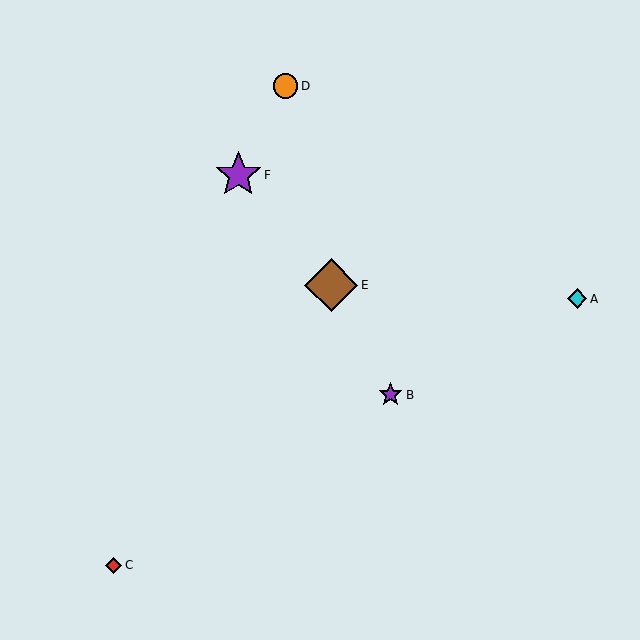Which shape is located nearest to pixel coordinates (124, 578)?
The red diamond (labeled C) at (114, 565) is nearest to that location.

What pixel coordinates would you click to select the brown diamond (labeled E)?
Click at (331, 285) to select the brown diamond E.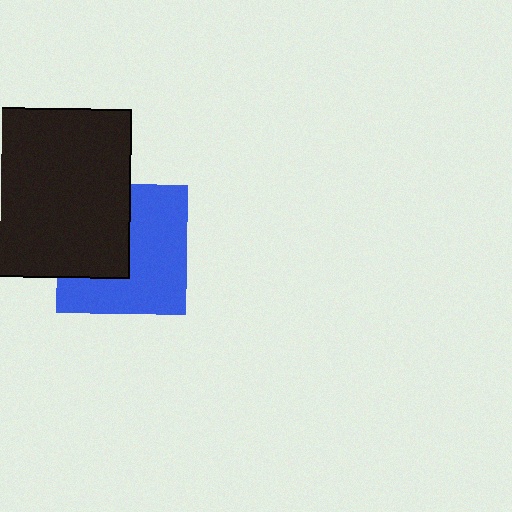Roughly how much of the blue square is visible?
About half of it is visible (roughly 59%).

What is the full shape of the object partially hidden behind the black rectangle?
The partially hidden object is a blue square.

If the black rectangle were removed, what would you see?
You would see the complete blue square.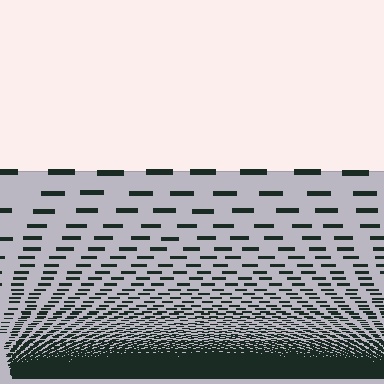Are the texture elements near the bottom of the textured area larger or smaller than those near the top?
Smaller. The gradient is inverted — elements near the bottom are smaller and denser.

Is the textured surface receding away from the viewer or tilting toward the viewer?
The surface appears to tilt toward the viewer. Texture elements get larger and sparser toward the top.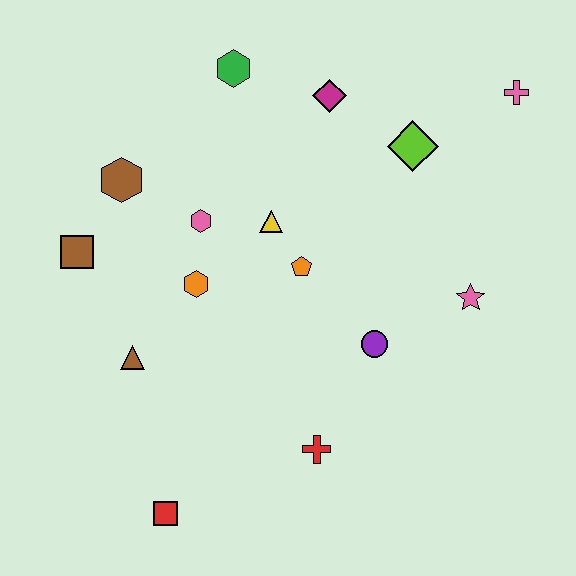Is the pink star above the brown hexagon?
No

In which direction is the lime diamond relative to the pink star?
The lime diamond is above the pink star.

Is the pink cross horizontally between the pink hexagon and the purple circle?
No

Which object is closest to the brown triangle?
The orange hexagon is closest to the brown triangle.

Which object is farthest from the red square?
The pink cross is farthest from the red square.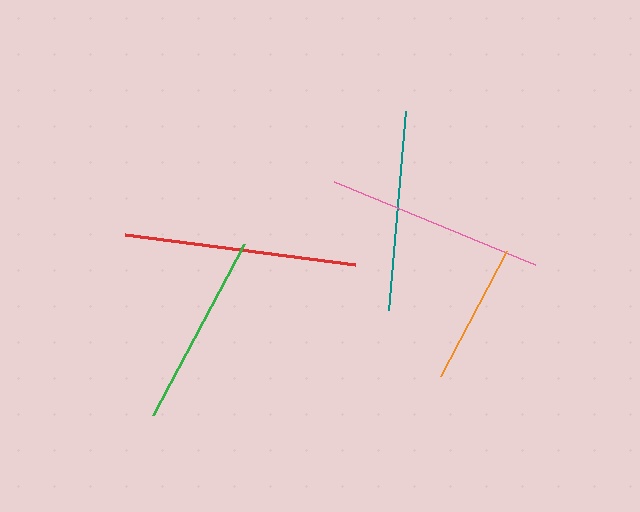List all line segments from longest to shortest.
From longest to shortest: red, pink, teal, green, orange.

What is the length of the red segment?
The red segment is approximately 232 pixels long.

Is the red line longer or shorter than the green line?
The red line is longer than the green line.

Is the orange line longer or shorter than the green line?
The green line is longer than the orange line.